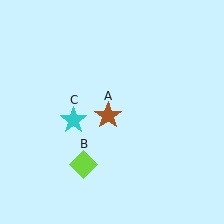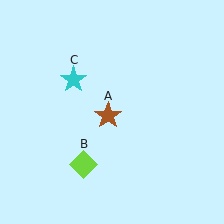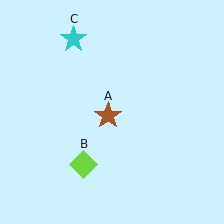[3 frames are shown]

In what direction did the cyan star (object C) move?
The cyan star (object C) moved up.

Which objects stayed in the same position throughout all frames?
Brown star (object A) and lime diamond (object B) remained stationary.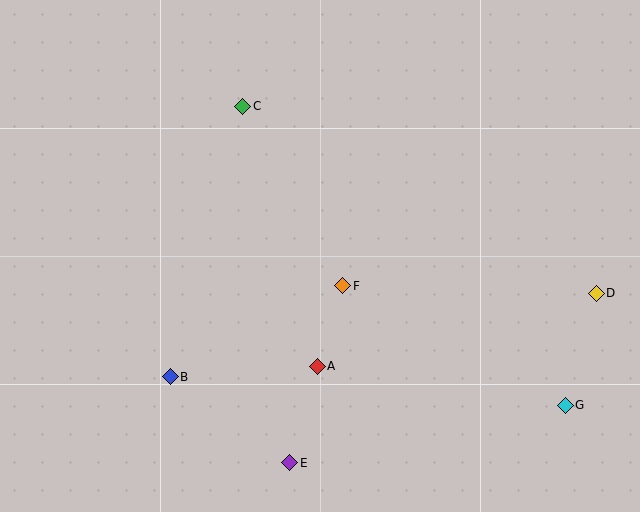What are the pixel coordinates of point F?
Point F is at (343, 286).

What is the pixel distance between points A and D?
The distance between A and D is 288 pixels.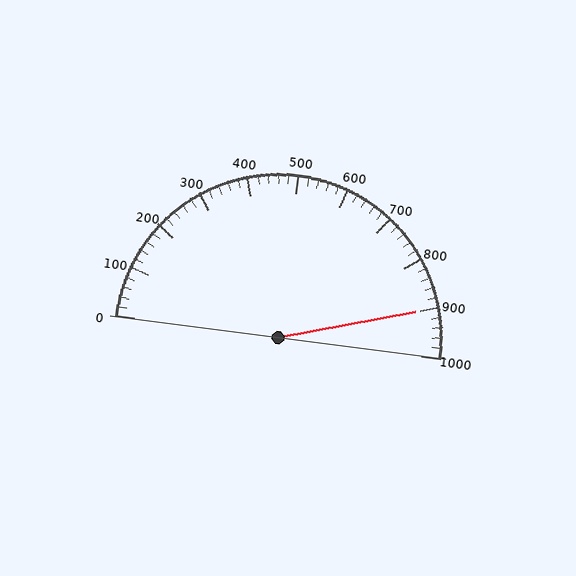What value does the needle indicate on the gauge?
The needle indicates approximately 900.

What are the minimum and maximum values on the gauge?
The gauge ranges from 0 to 1000.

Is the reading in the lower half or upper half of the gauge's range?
The reading is in the upper half of the range (0 to 1000).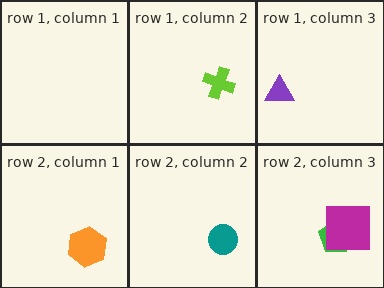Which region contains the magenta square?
The row 2, column 3 region.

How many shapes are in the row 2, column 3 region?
2.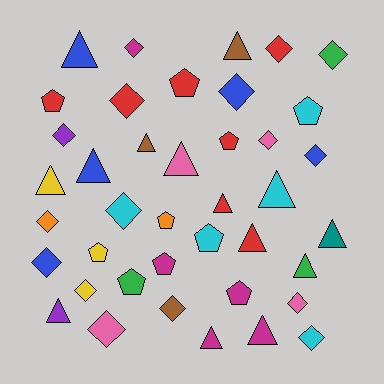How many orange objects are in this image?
There are 2 orange objects.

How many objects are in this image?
There are 40 objects.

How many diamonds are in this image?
There are 16 diamonds.